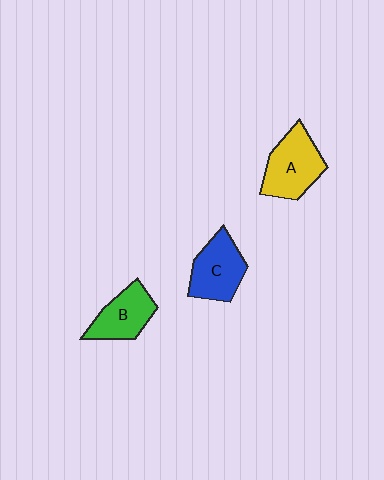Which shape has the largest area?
Shape A (yellow).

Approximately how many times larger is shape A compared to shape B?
Approximately 1.2 times.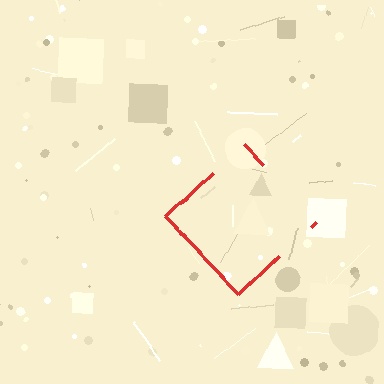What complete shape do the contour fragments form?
The contour fragments form a diamond.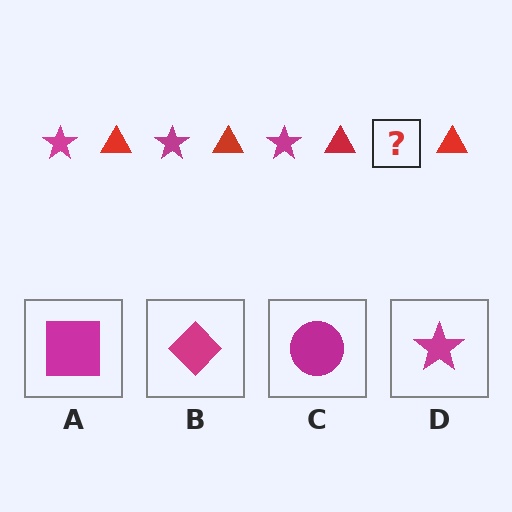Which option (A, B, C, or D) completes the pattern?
D.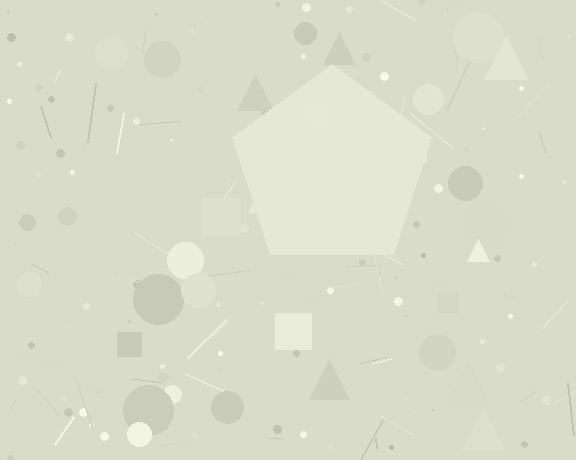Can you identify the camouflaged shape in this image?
The camouflaged shape is a pentagon.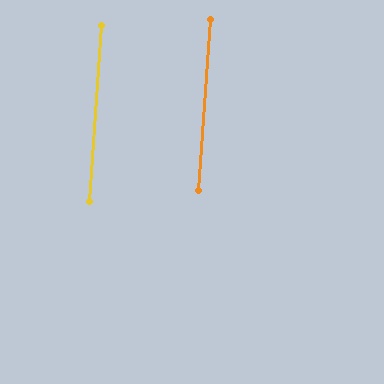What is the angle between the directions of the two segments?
Approximately 0 degrees.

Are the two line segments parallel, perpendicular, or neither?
Parallel — their directions differ by only 0.2°.